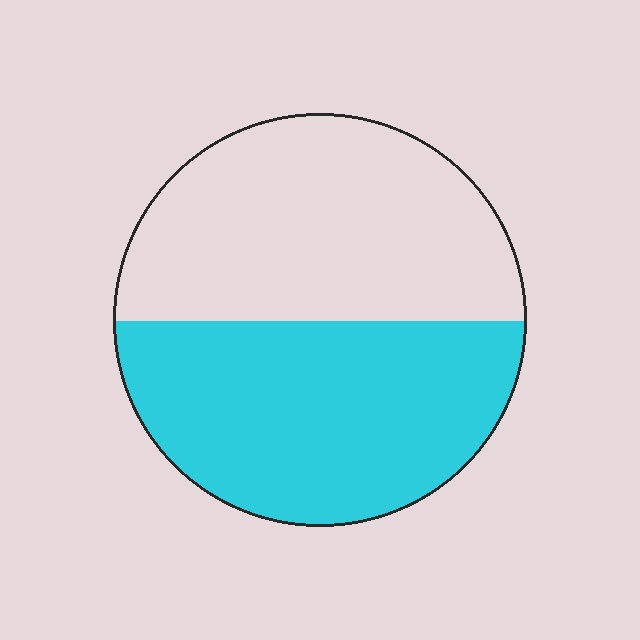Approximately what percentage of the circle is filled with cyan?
Approximately 50%.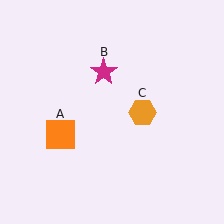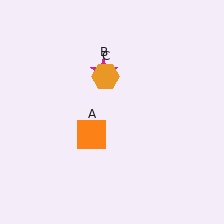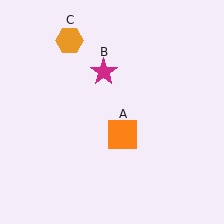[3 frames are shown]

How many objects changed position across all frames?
2 objects changed position: orange square (object A), orange hexagon (object C).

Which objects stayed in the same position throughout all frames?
Magenta star (object B) remained stationary.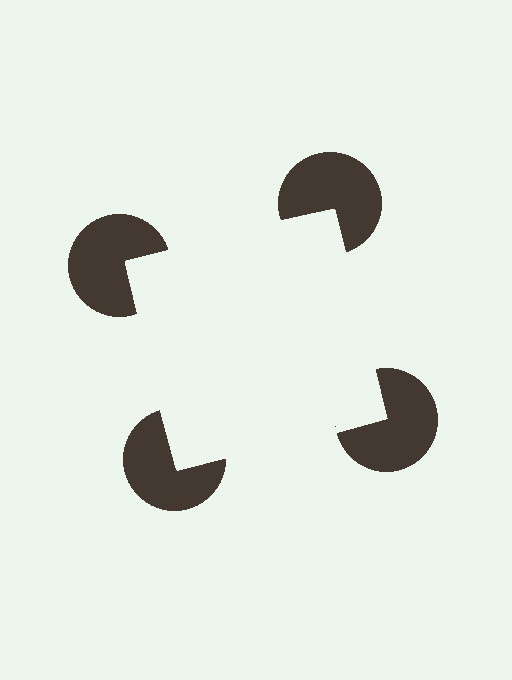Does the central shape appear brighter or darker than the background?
It typically appears slightly brighter than the background, even though no actual brightness change is drawn.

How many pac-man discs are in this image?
There are 4 — one at each vertex of the illusory square.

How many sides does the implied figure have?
4 sides.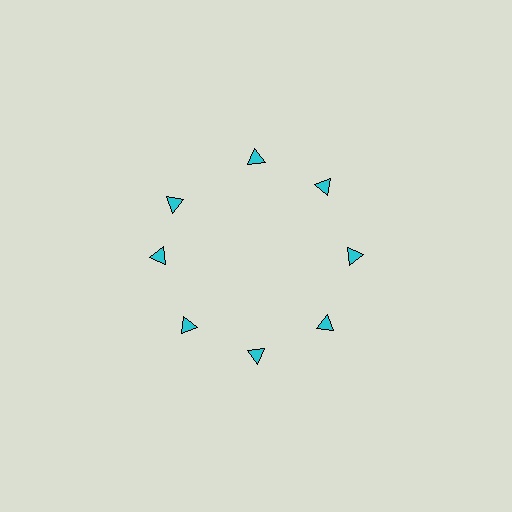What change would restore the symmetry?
The symmetry would be restored by rotating it back into even spacing with its neighbors so that all 8 triangles sit at equal angles and equal distance from the center.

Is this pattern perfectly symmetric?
No. The 8 cyan triangles are arranged in a ring, but one element near the 10 o'clock position is rotated out of alignment along the ring, breaking the 8-fold rotational symmetry.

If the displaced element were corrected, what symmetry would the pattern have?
It would have 8-fold rotational symmetry — the pattern would map onto itself every 45 degrees.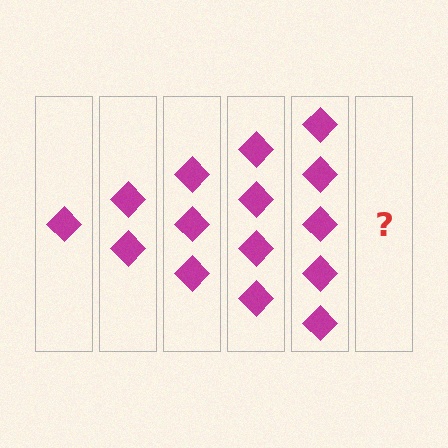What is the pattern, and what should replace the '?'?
The pattern is that each step adds one more diamond. The '?' should be 6 diamonds.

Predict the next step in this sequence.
The next step is 6 diamonds.